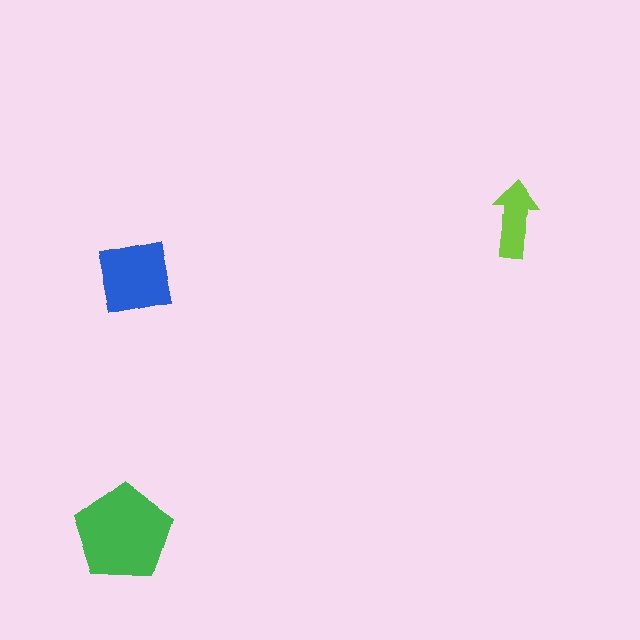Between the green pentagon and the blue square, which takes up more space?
The green pentagon.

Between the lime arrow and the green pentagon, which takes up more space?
The green pentagon.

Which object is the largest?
The green pentagon.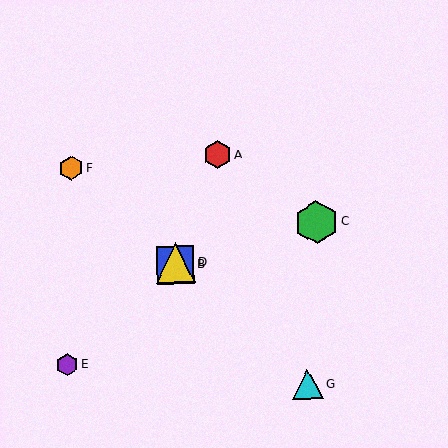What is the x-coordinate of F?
Object F is at x≈71.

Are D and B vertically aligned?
Yes, both are at x≈175.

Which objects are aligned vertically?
Objects B, D are aligned vertically.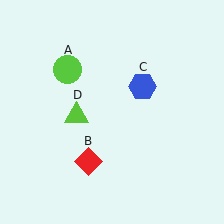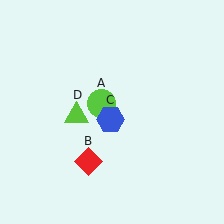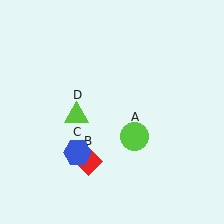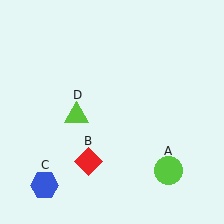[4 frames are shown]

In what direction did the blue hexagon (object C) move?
The blue hexagon (object C) moved down and to the left.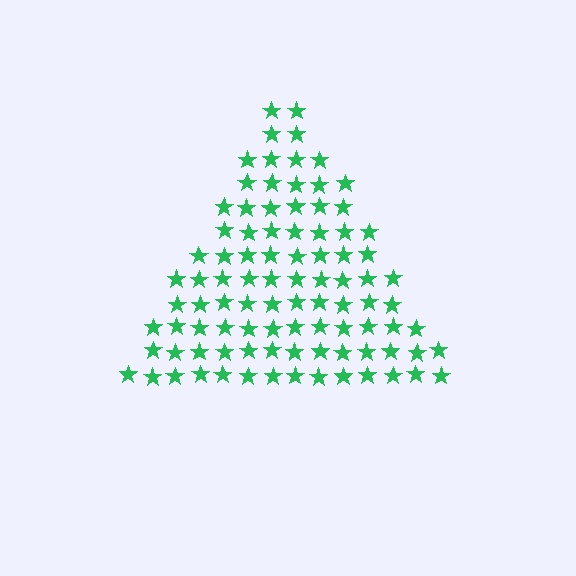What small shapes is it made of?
It is made of small stars.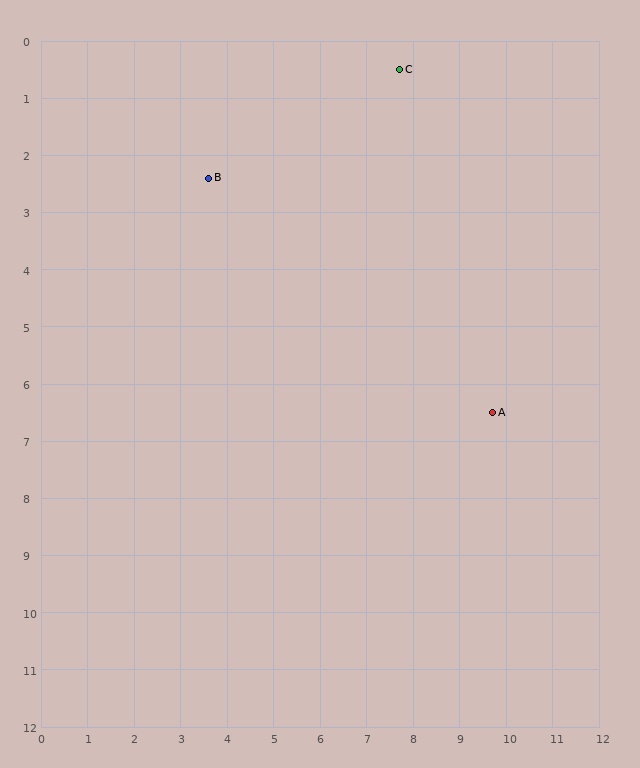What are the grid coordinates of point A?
Point A is at approximately (9.7, 6.5).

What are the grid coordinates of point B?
Point B is at approximately (3.6, 2.4).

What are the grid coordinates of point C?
Point C is at approximately (7.7, 0.5).